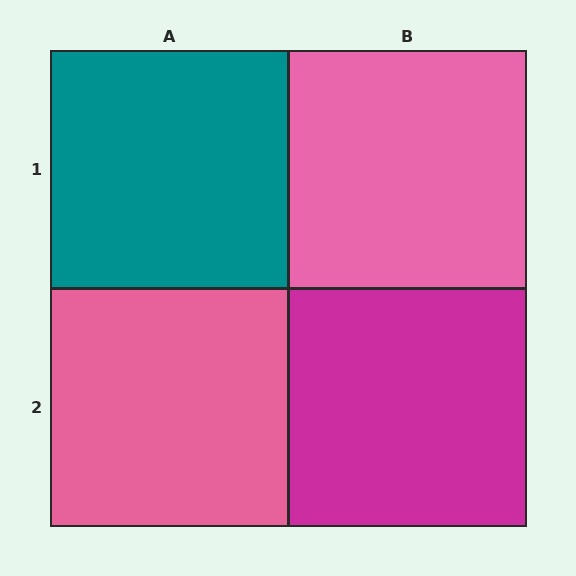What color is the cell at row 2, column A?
Pink.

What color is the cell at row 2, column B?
Magenta.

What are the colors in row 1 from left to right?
Teal, pink.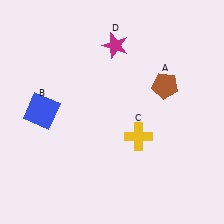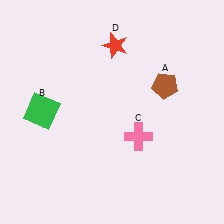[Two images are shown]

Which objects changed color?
B changed from blue to green. C changed from yellow to pink. D changed from magenta to red.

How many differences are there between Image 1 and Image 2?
There are 3 differences between the two images.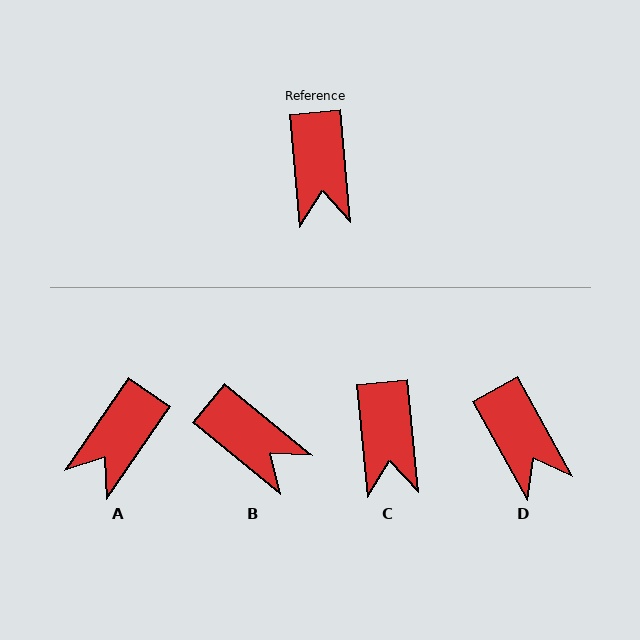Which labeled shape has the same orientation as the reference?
C.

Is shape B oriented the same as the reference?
No, it is off by about 45 degrees.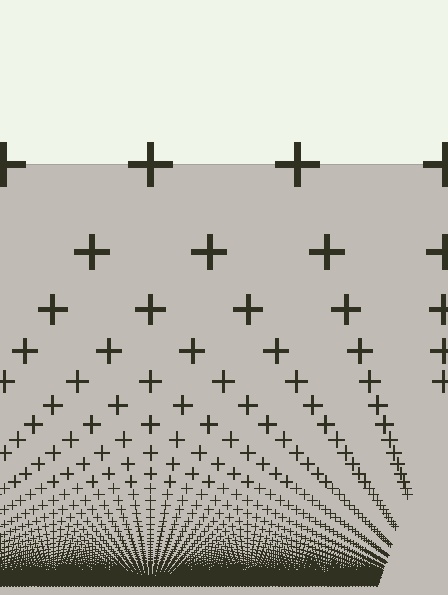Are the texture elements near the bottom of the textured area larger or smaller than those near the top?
Smaller. The gradient is inverted — elements near the bottom are smaller and denser.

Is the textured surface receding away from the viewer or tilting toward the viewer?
The surface appears to tilt toward the viewer. Texture elements get larger and sparser toward the top.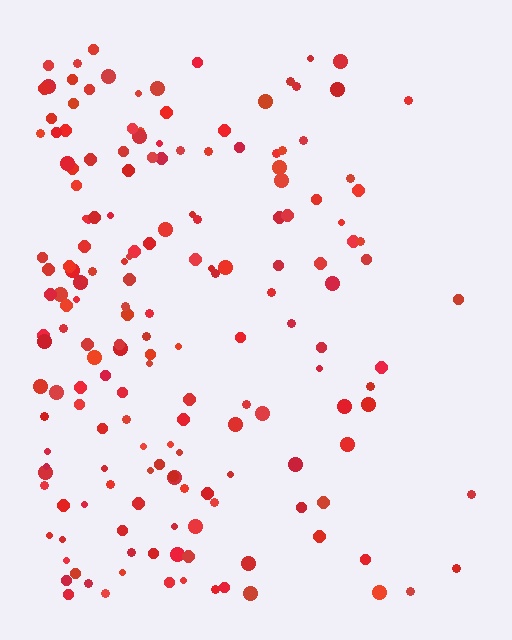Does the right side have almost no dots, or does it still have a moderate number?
Still a moderate number, just noticeably fewer than the left.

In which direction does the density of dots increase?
From right to left, with the left side densest.